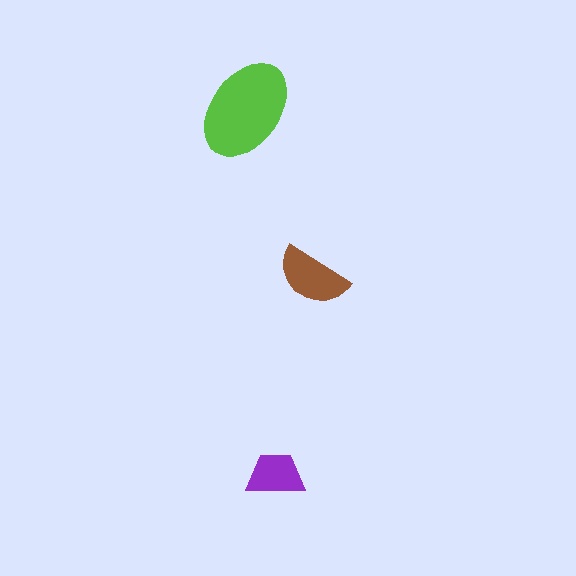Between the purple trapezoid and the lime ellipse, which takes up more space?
The lime ellipse.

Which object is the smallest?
The purple trapezoid.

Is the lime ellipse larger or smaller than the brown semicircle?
Larger.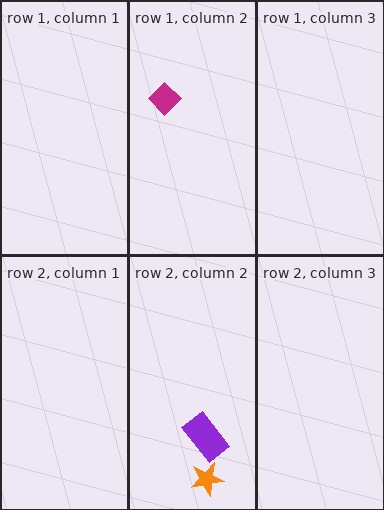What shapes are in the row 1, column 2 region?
The magenta diamond.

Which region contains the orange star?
The row 2, column 2 region.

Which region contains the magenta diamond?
The row 1, column 2 region.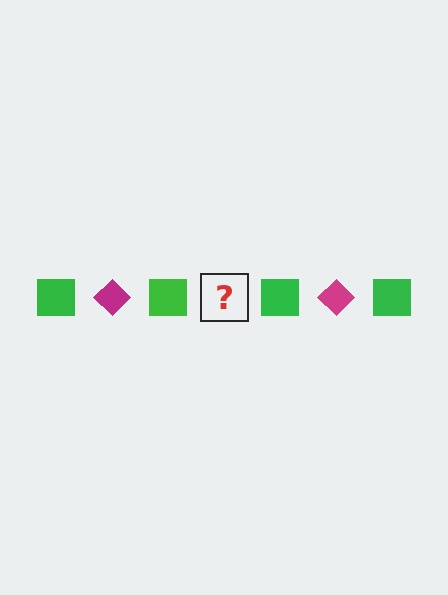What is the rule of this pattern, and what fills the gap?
The rule is that the pattern alternates between green square and magenta diamond. The gap should be filled with a magenta diamond.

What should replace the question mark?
The question mark should be replaced with a magenta diamond.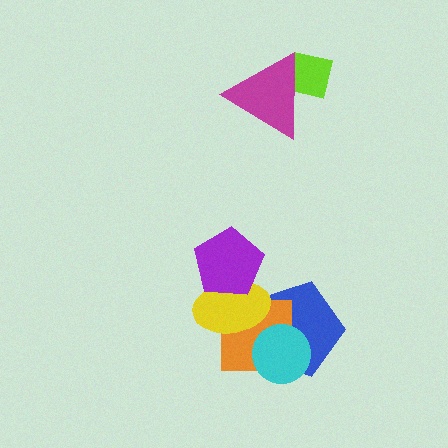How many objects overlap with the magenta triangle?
1 object overlaps with the magenta triangle.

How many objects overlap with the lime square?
1 object overlaps with the lime square.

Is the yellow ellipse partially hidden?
Yes, it is partially covered by another shape.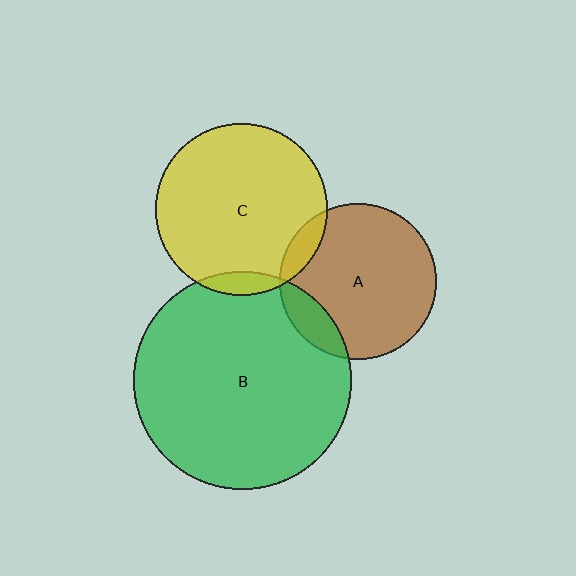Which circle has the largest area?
Circle B (green).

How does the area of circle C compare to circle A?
Approximately 1.2 times.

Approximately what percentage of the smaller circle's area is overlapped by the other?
Approximately 10%.